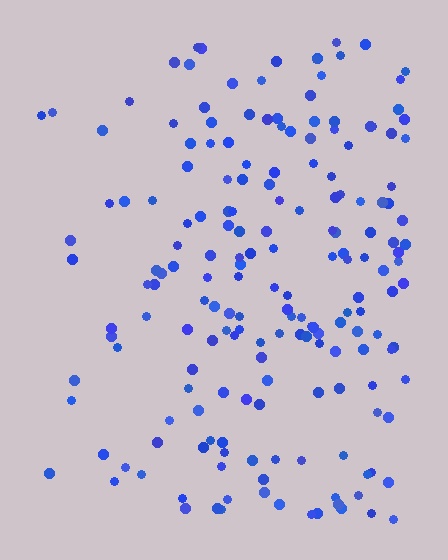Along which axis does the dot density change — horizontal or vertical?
Horizontal.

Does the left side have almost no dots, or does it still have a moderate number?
Still a moderate number, just noticeably fewer than the right.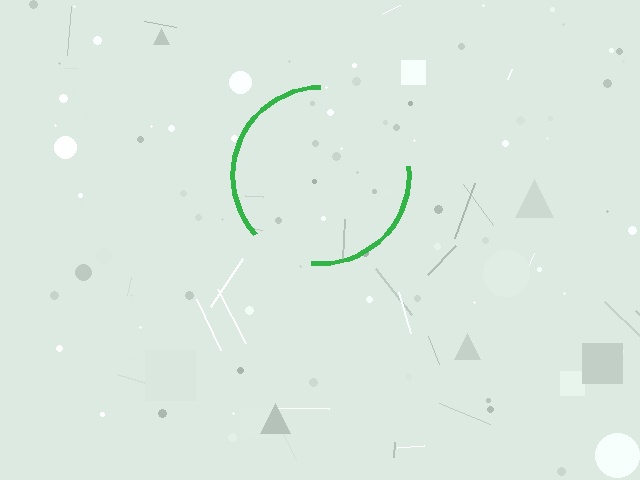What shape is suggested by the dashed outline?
The dashed outline suggests a circle.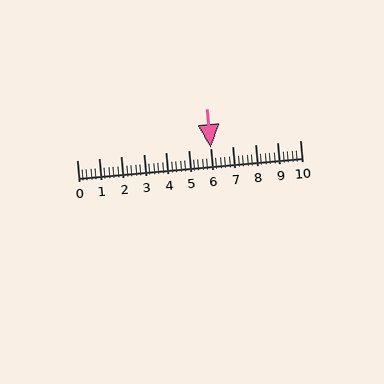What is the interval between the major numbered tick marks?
The major tick marks are spaced 1 units apart.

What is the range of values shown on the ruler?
The ruler shows values from 0 to 10.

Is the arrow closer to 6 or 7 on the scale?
The arrow is closer to 6.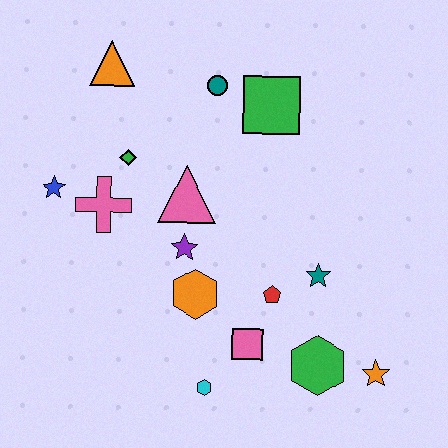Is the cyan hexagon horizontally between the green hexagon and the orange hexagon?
Yes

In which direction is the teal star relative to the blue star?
The teal star is to the right of the blue star.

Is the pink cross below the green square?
Yes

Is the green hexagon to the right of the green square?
Yes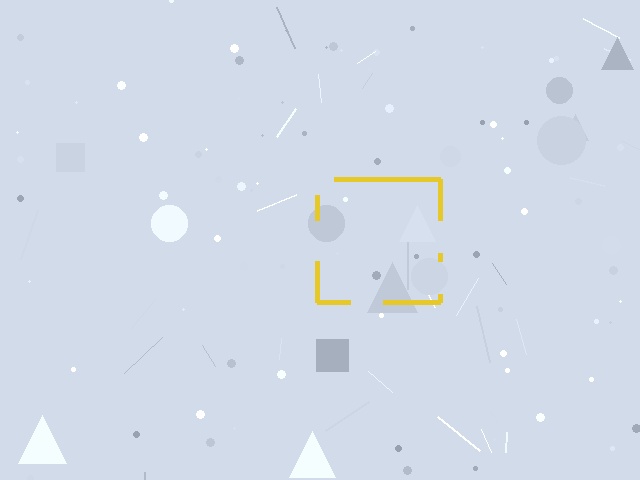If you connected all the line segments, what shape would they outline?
They would outline a square.